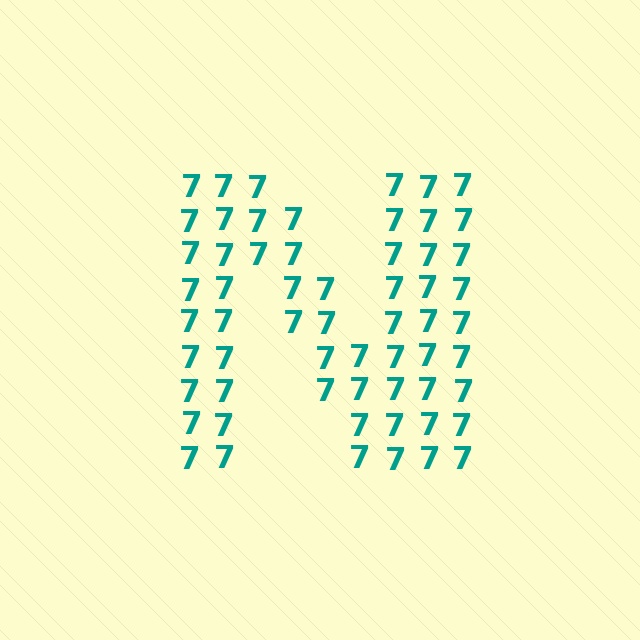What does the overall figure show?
The overall figure shows the letter N.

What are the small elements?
The small elements are digit 7's.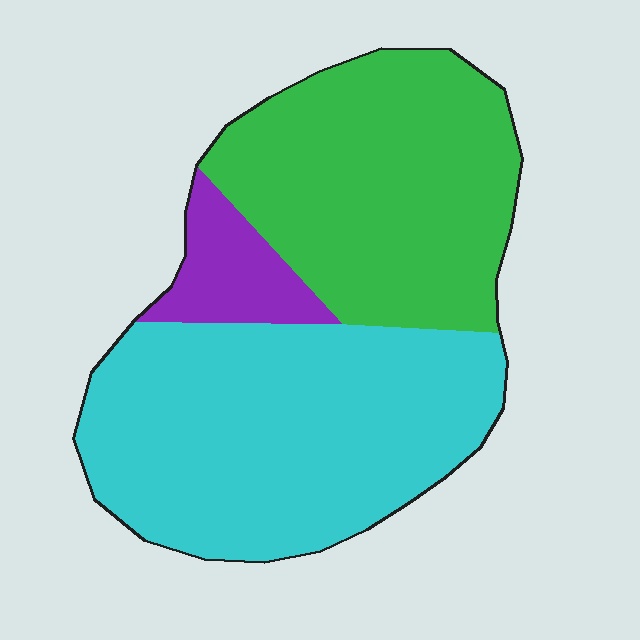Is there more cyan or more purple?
Cyan.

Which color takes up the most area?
Cyan, at roughly 50%.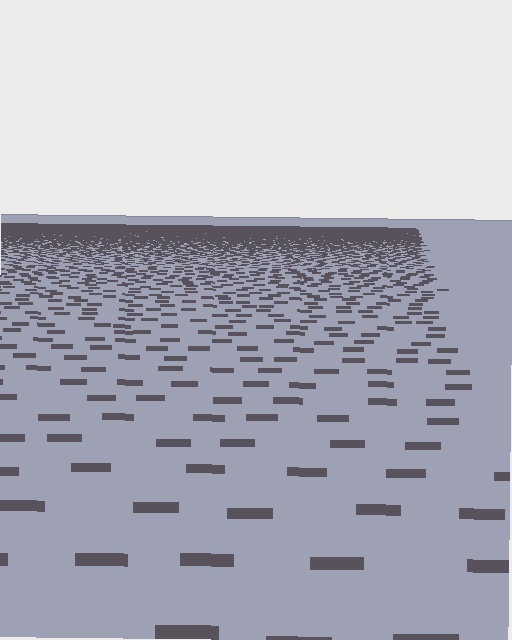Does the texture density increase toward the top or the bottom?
Density increases toward the top.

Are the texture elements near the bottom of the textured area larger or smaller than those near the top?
Larger. Near the bottom, elements are closer to the viewer and appear at a bigger on-screen size.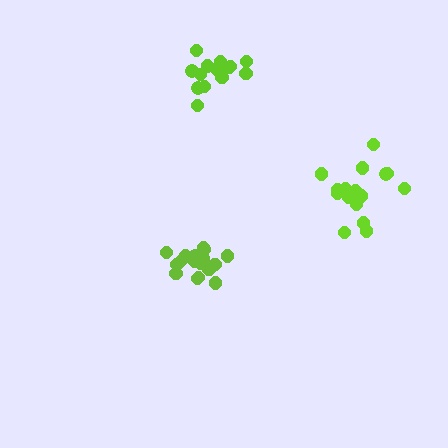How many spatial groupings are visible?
There are 3 spatial groupings.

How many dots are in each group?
Group 1: 18 dots, Group 2: 14 dots, Group 3: 16 dots (48 total).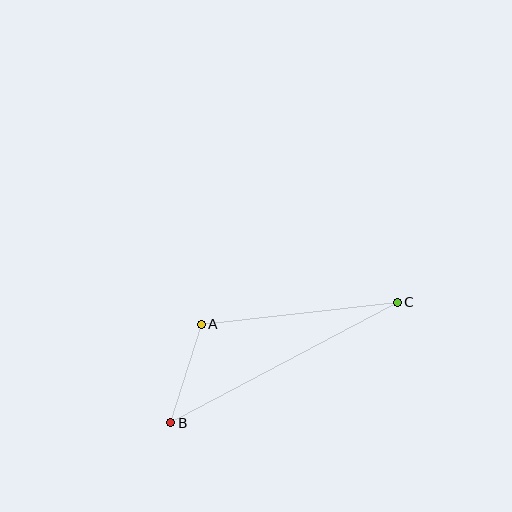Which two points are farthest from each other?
Points B and C are farthest from each other.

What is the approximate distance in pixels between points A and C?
The distance between A and C is approximately 197 pixels.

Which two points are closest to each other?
Points A and B are closest to each other.